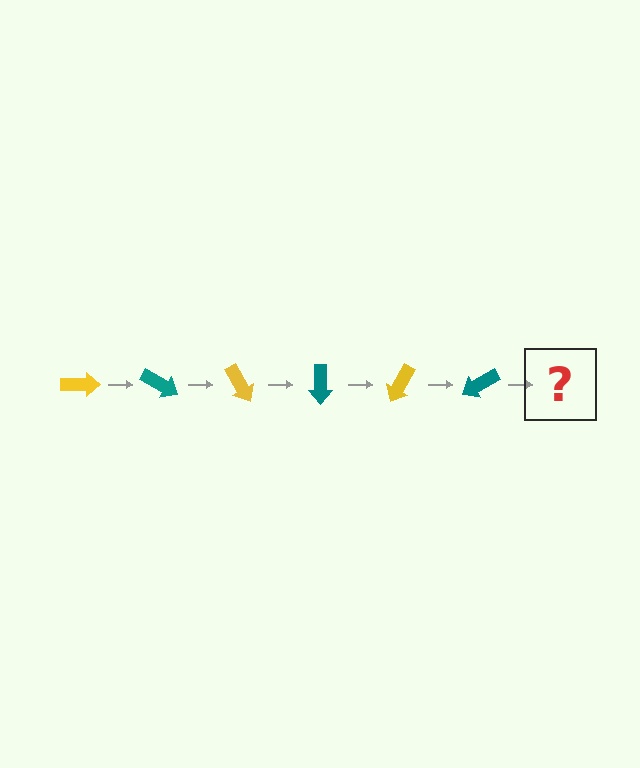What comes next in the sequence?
The next element should be a yellow arrow, rotated 180 degrees from the start.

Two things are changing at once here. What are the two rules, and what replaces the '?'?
The two rules are that it rotates 30 degrees each step and the color cycles through yellow and teal. The '?' should be a yellow arrow, rotated 180 degrees from the start.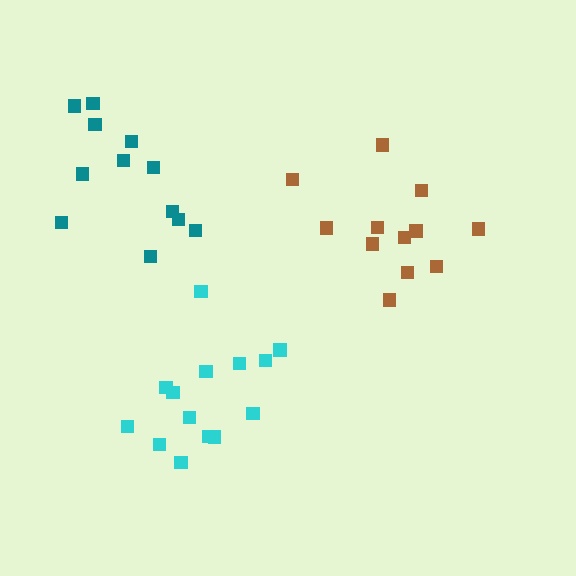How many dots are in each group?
Group 1: 14 dots, Group 2: 12 dots, Group 3: 12 dots (38 total).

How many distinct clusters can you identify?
There are 3 distinct clusters.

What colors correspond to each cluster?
The clusters are colored: cyan, brown, teal.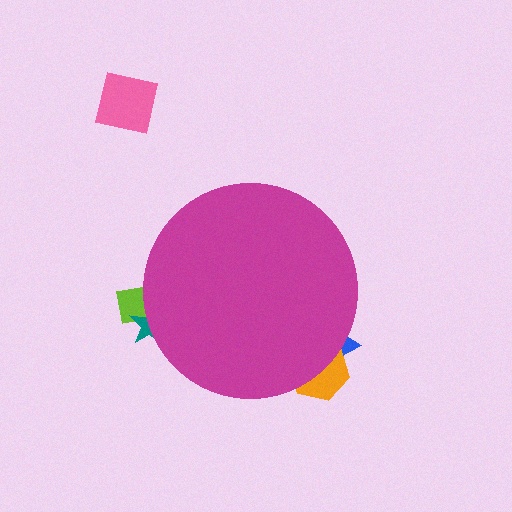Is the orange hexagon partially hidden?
Yes, the orange hexagon is partially hidden behind the magenta circle.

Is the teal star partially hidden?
Yes, the teal star is partially hidden behind the magenta circle.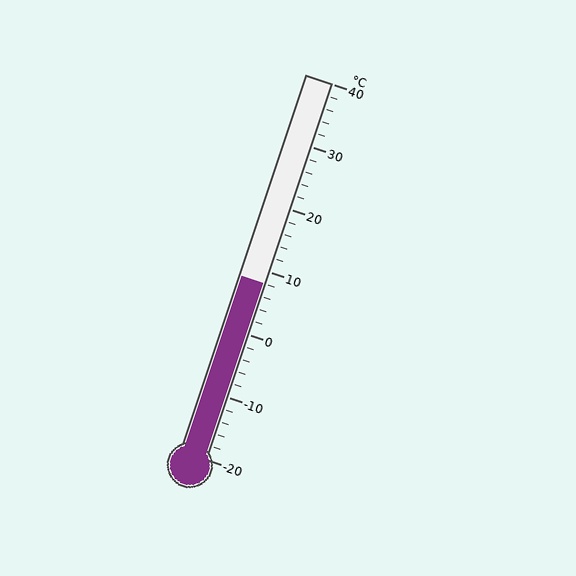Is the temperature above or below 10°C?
The temperature is below 10°C.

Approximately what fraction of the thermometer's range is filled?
The thermometer is filled to approximately 45% of its range.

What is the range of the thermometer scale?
The thermometer scale ranges from -20°C to 40°C.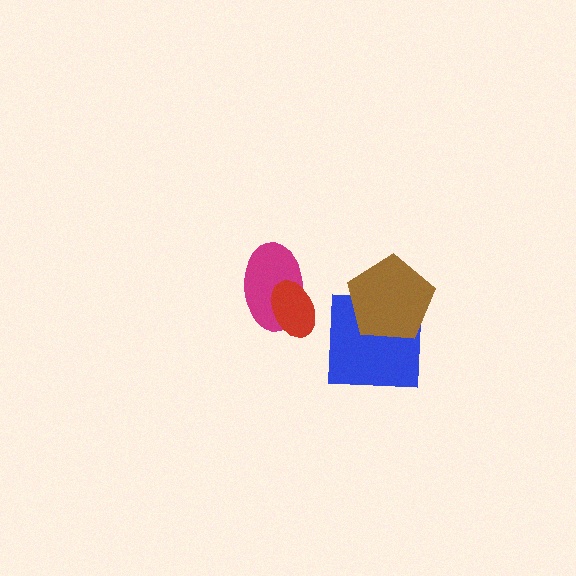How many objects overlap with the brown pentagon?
1 object overlaps with the brown pentagon.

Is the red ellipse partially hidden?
No, no other shape covers it.